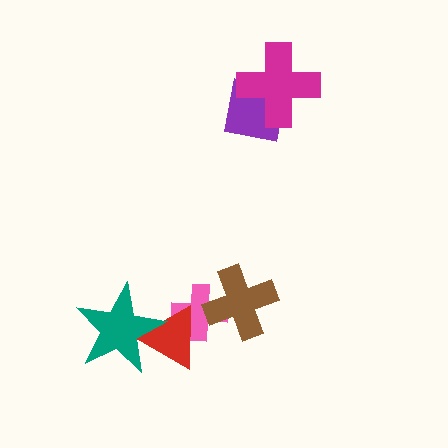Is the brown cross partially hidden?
No, no other shape covers it.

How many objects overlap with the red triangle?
2 objects overlap with the red triangle.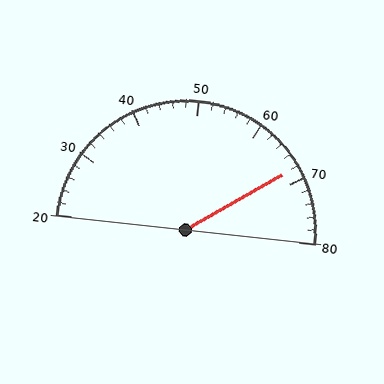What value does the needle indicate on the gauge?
The needle indicates approximately 68.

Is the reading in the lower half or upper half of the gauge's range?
The reading is in the upper half of the range (20 to 80).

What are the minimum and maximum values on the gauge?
The gauge ranges from 20 to 80.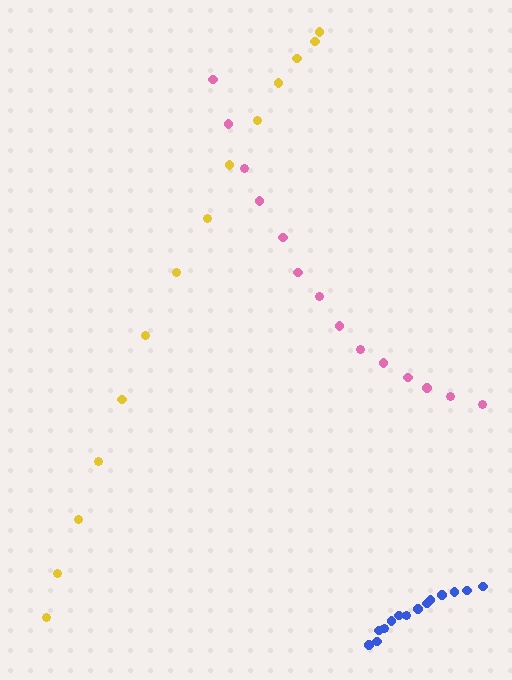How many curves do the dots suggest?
There are 3 distinct paths.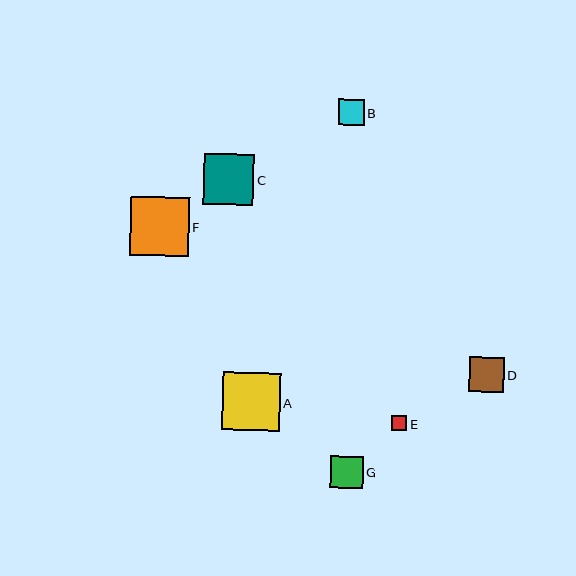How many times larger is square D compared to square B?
Square D is approximately 1.3 times the size of square B.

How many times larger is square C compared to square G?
Square C is approximately 1.5 times the size of square G.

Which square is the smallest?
Square E is the smallest with a size of approximately 15 pixels.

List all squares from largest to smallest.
From largest to smallest: F, A, C, D, G, B, E.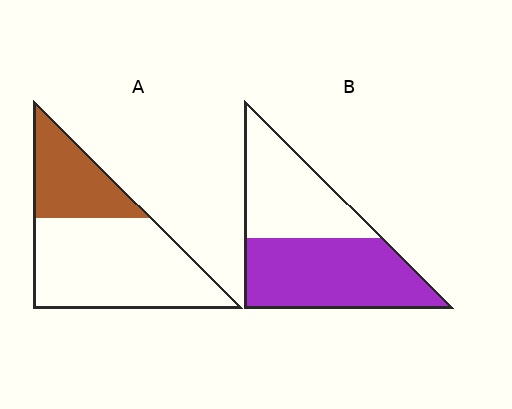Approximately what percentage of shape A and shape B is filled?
A is approximately 30% and B is approximately 55%.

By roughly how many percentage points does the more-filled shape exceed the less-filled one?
By roughly 25 percentage points (B over A).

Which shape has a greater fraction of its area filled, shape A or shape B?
Shape B.